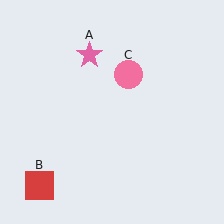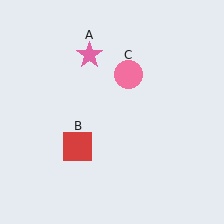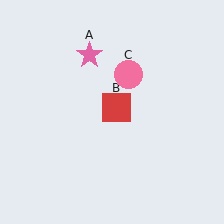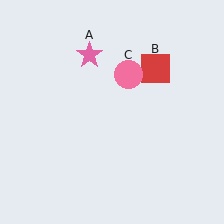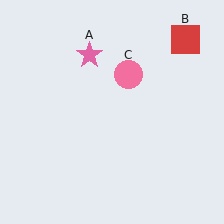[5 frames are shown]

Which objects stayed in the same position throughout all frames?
Pink star (object A) and pink circle (object C) remained stationary.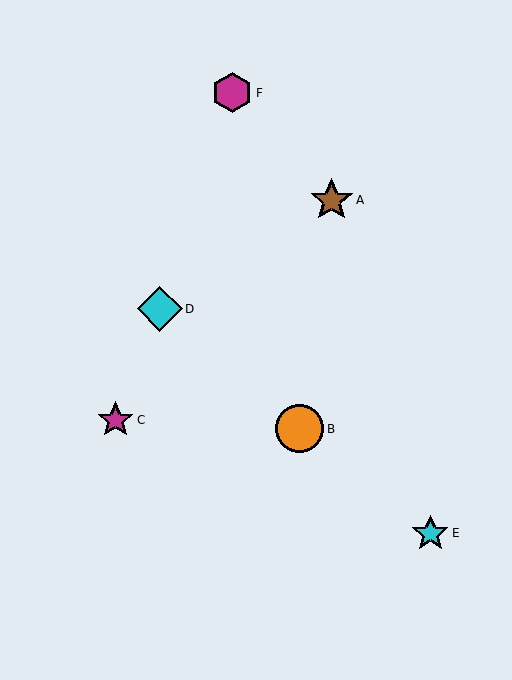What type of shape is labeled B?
Shape B is an orange circle.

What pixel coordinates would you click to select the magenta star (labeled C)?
Click at (115, 420) to select the magenta star C.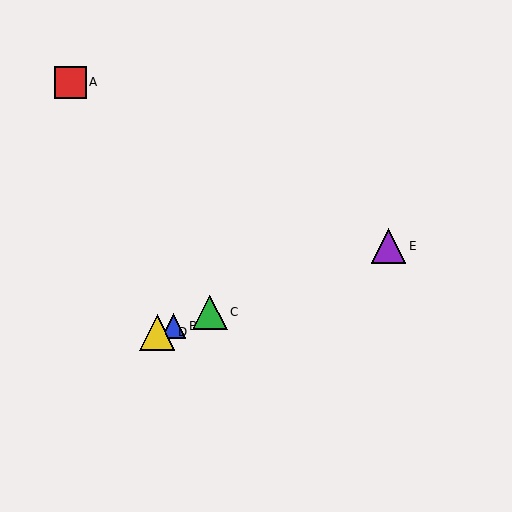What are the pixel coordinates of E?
Object E is at (388, 246).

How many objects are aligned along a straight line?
4 objects (B, C, D, E) are aligned along a straight line.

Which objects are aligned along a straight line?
Objects B, C, D, E are aligned along a straight line.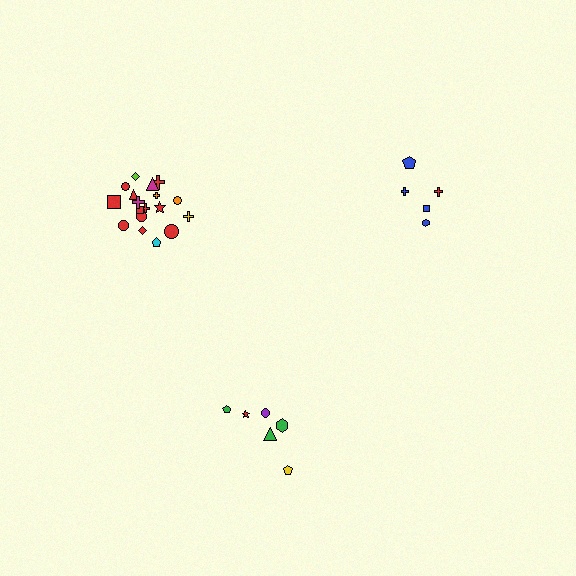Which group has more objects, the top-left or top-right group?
The top-left group.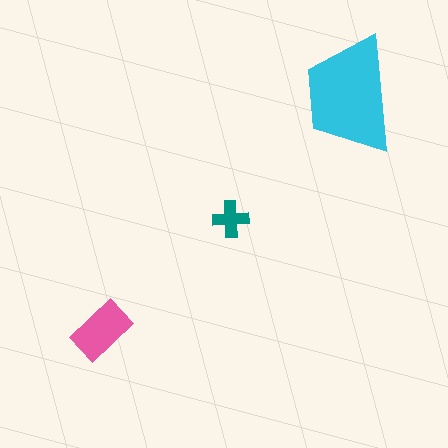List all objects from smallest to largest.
The teal cross, the pink rectangle, the cyan trapezoid.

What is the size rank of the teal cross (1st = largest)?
3rd.